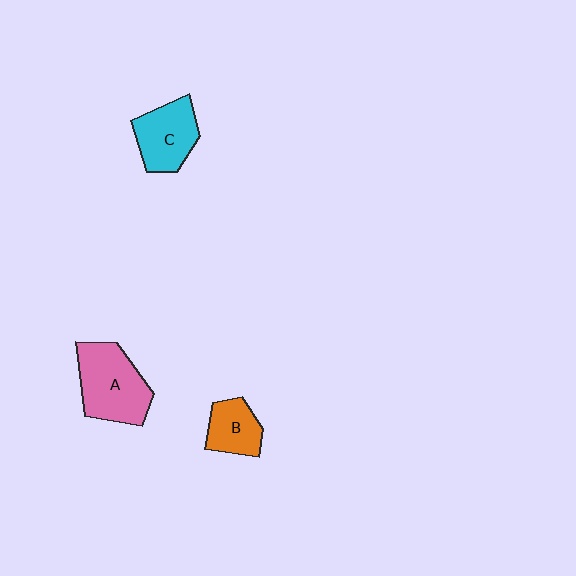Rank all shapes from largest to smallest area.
From largest to smallest: A (pink), C (cyan), B (orange).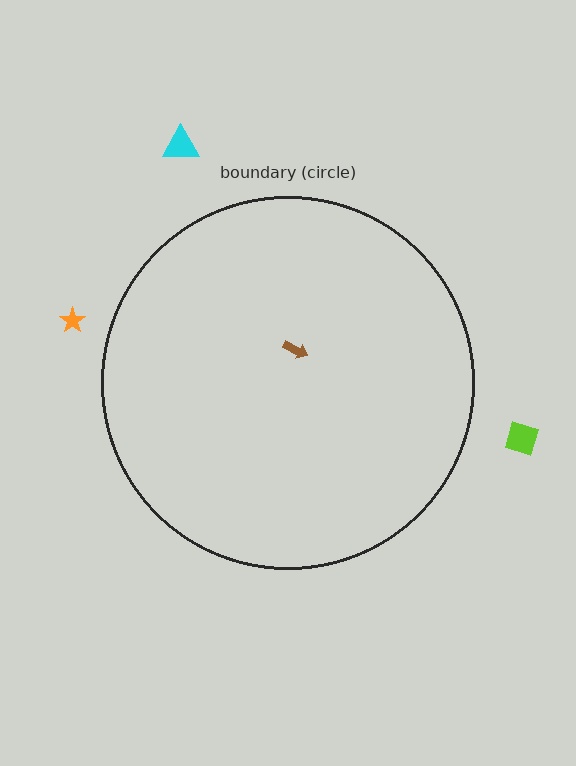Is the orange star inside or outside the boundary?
Outside.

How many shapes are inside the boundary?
1 inside, 3 outside.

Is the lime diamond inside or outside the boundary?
Outside.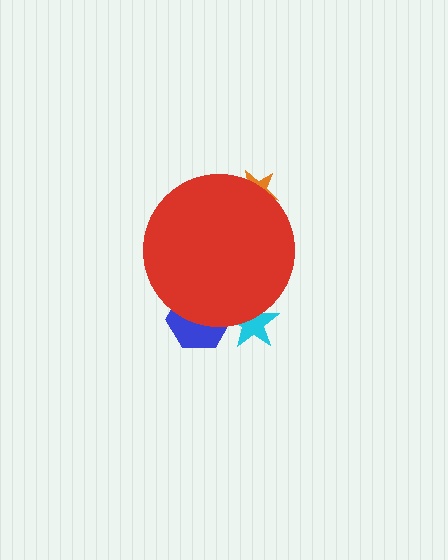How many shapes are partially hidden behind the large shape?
3 shapes are partially hidden.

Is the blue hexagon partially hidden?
Yes, the blue hexagon is partially hidden behind the red circle.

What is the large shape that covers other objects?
A red circle.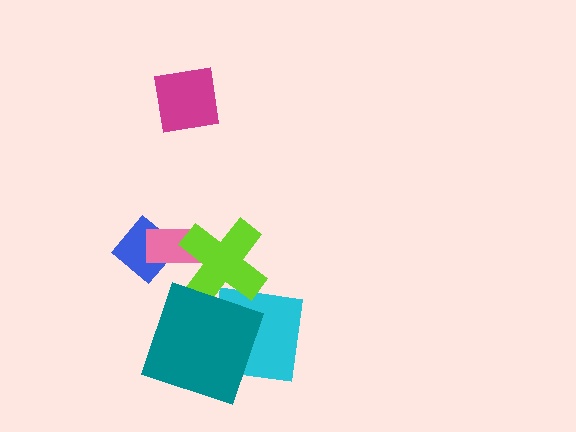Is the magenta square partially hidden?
No, no other shape covers it.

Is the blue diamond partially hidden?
Yes, it is partially covered by another shape.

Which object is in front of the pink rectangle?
The lime cross is in front of the pink rectangle.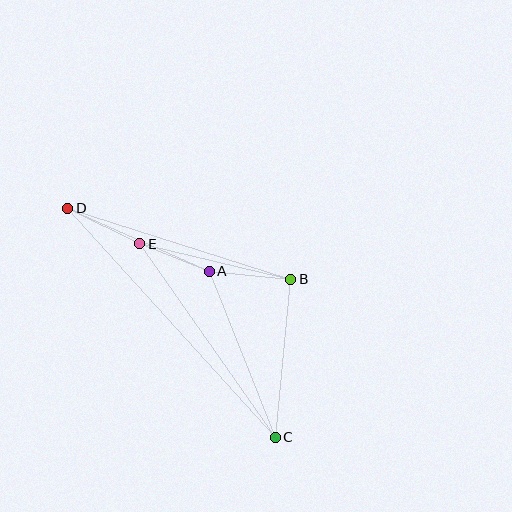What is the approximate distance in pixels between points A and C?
The distance between A and C is approximately 179 pixels.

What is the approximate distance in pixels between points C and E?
The distance between C and E is approximately 236 pixels.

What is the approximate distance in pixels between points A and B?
The distance between A and B is approximately 82 pixels.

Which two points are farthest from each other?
Points C and D are farthest from each other.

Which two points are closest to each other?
Points A and E are closest to each other.